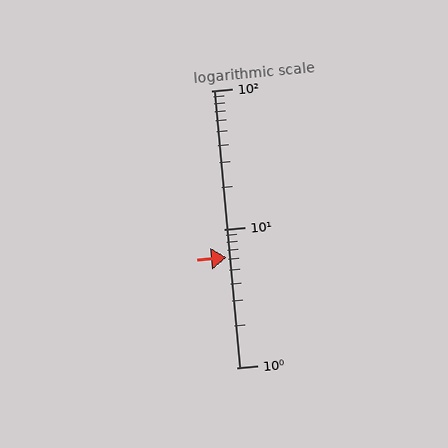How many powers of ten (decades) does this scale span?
The scale spans 2 decades, from 1 to 100.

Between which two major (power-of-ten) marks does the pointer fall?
The pointer is between 1 and 10.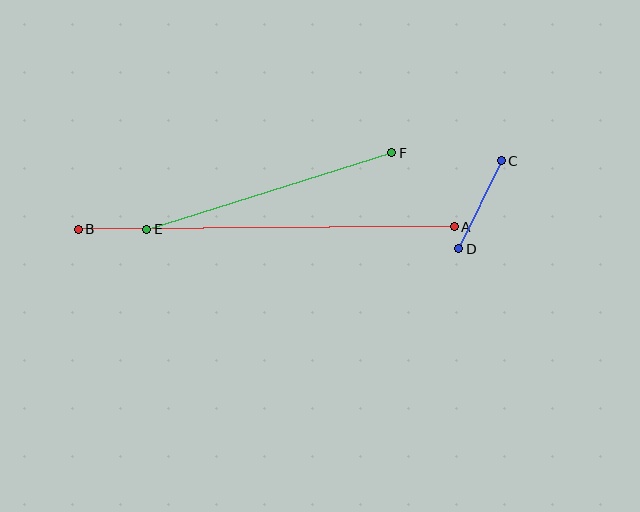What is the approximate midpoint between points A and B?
The midpoint is at approximately (266, 228) pixels.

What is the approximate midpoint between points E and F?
The midpoint is at approximately (269, 191) pixels.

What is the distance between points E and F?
The distance is approximately 257 pixels.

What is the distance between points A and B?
The distance is approximately 376 pixels.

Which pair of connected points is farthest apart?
Points A and B are farthest apart.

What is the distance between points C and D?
The distance is approximately 98 pixels.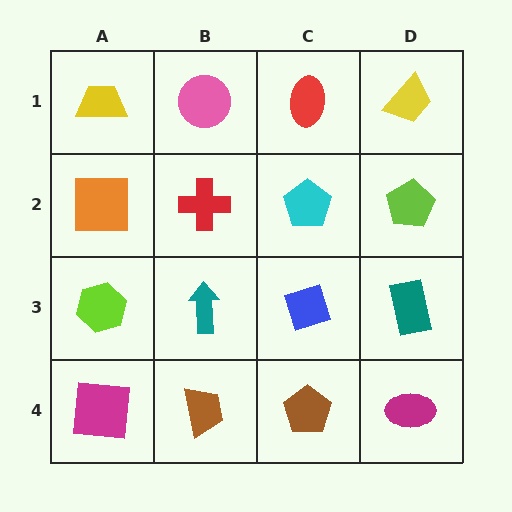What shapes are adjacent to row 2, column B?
A pink circle (row 1, column B), a teal arrow (row 3, column B), an orange square (row 2, column A), a cyan pentagon (row 2, column C).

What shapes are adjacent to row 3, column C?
A cyan pentagon (row 2, column C), a brown pentagon (row 4, column C), a teal arrow (row 3, column B), a teal rectangle (row 3, column D).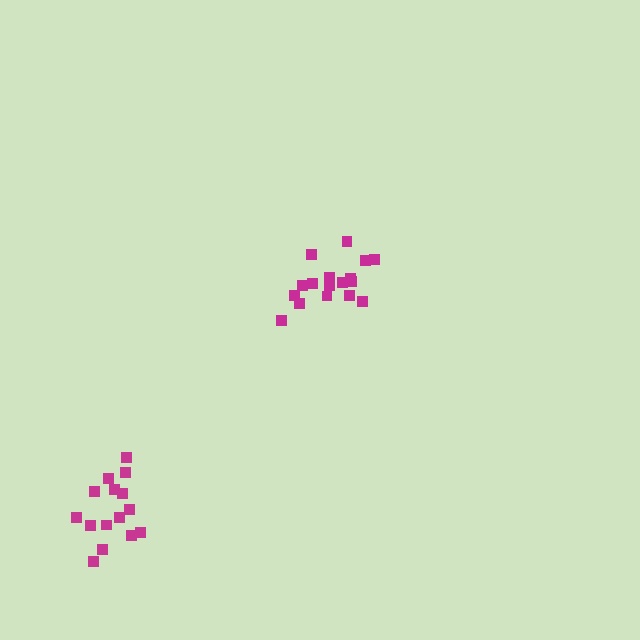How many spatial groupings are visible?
There are 2 spatial groupings.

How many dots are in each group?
Group 1: 17 dots, Group 2: 15 dots (32 total).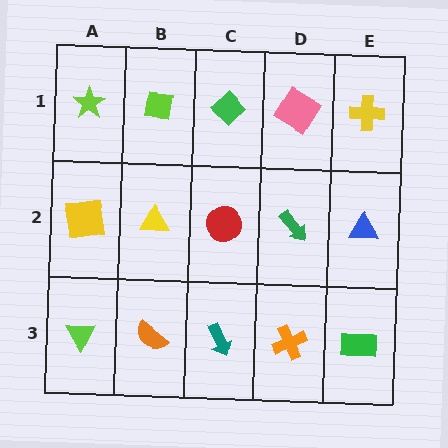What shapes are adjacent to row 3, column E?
A blue triangle (row 2, column E), an orange cross (row 3, column D).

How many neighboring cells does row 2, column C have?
4.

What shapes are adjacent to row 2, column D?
A pink diamond (row 1, column D), an orange cross (row 3, column D), a red circle (row 2, column C), a blue triangle (row 2, column E).